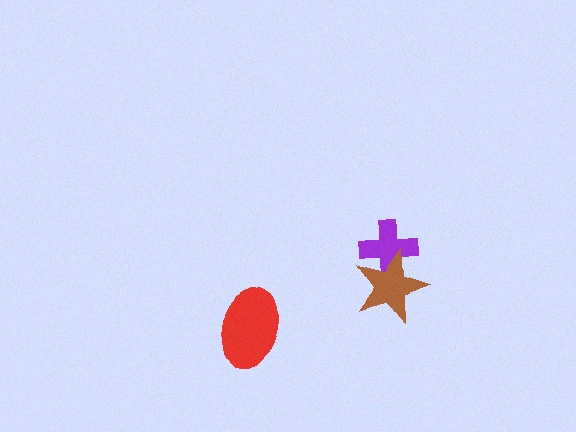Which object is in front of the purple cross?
The brown star is in front of the purple cross.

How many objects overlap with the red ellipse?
0 objects overlap with the red ellipse.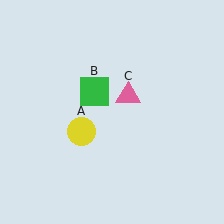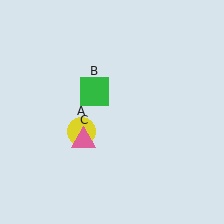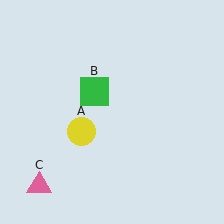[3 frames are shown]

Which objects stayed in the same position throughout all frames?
Yellow circle (object A) and green square (object B) remained stationary.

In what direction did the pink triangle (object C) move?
The pink triangle (object C) moved down and to the left.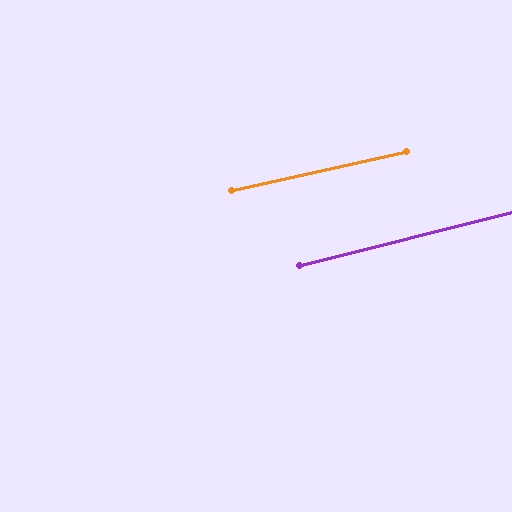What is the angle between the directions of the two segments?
Approximately 2 degrees.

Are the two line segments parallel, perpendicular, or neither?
Parallel — their directions differ by only 1.6°.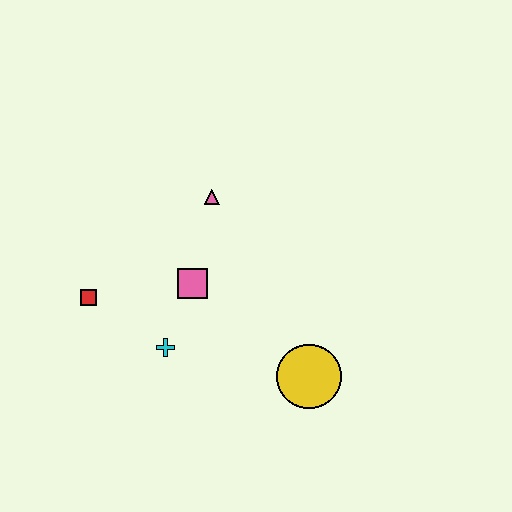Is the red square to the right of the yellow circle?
No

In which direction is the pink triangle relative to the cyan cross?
The pink triangle is above the cyan cross.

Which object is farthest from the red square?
The yellow circle is farthest from the red square.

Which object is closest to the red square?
The cyan cross is closest to the red square.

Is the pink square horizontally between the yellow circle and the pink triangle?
No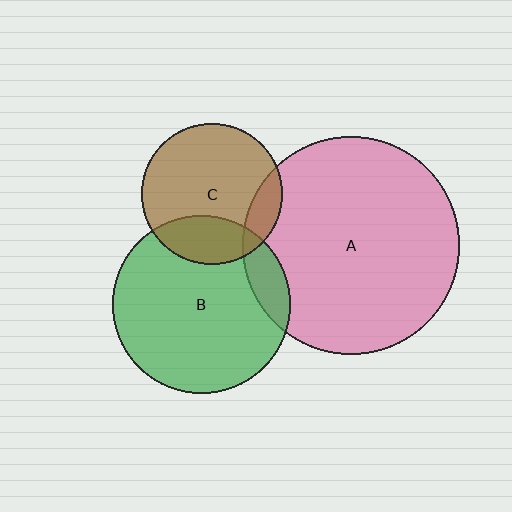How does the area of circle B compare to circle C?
Approximately 1.6 times.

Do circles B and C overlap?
Yes.